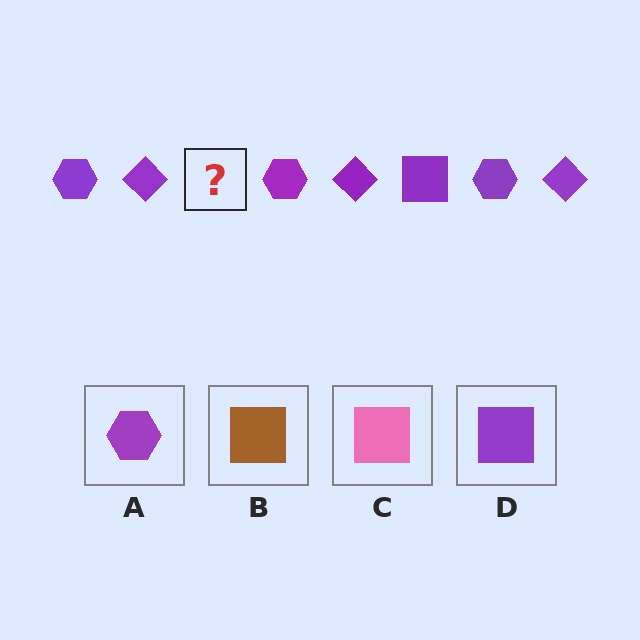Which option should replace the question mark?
Option D.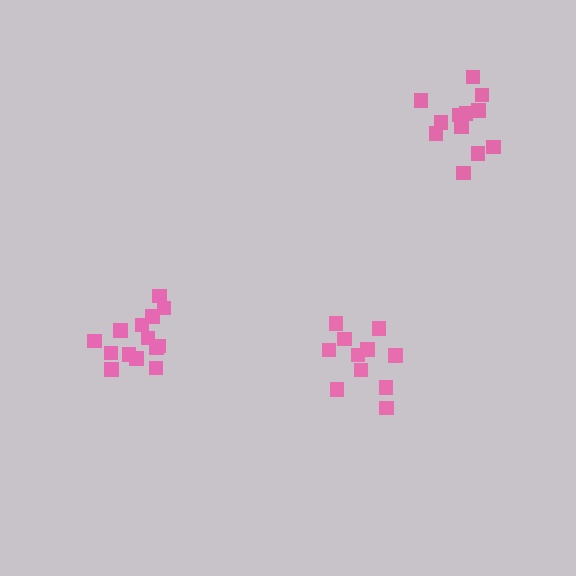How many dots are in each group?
Group 1: 14 dots, Group 2: 11 dots, Group 3: 13 dots (38 total).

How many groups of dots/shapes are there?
There are 3 groups.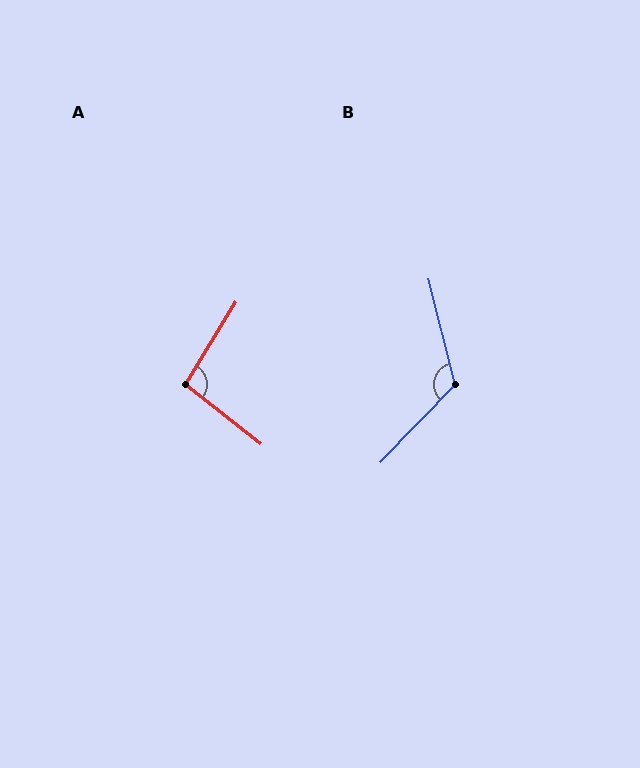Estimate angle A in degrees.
Approximately 97 degrees.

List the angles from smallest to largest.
A (97°), B (122°).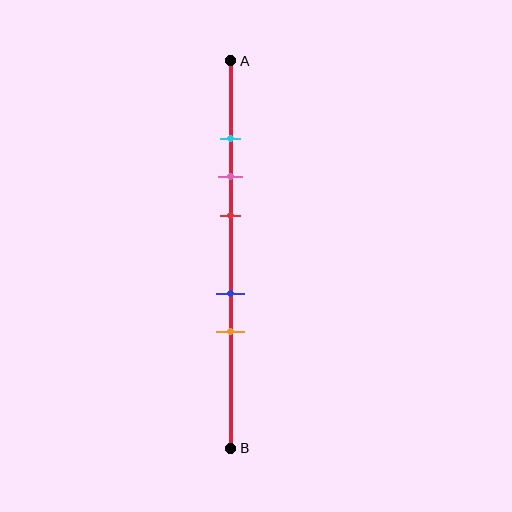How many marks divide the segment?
There are 5 marks dividing the segment.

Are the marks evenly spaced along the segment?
No, the marks are not evenly spaced.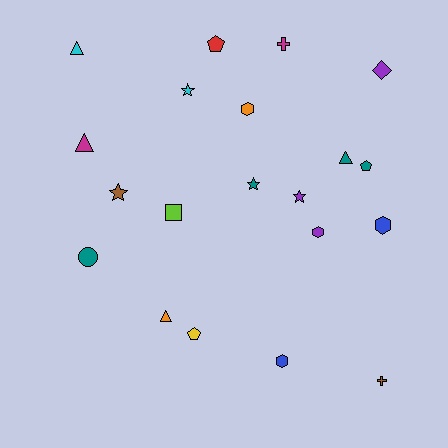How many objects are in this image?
There are 20 objects.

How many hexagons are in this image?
There are 4 hexagons.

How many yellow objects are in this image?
There is 1 yellow object.